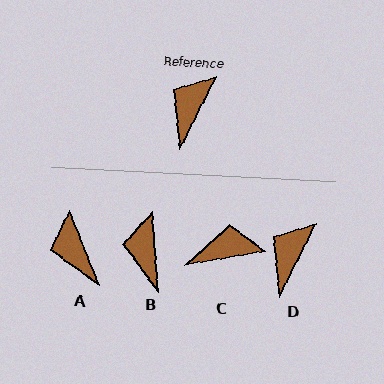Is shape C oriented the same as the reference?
No, it is off by about 53 degrees.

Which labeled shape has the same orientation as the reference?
D.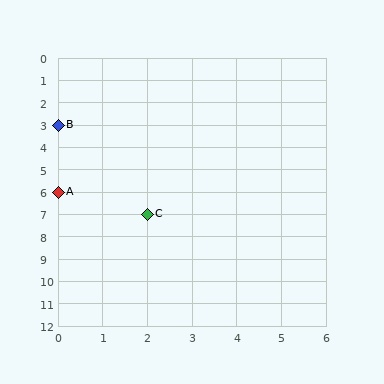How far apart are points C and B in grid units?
Points C and B are 2 columns and 4 rows apart (about 4.5 grid units diagonally).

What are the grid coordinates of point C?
Point C is at grid coordinates (2, 7).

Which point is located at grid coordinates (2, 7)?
Point C is at (2, 7).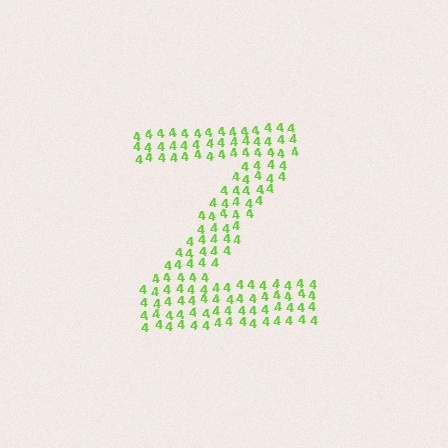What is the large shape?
The large shape is the letter Z.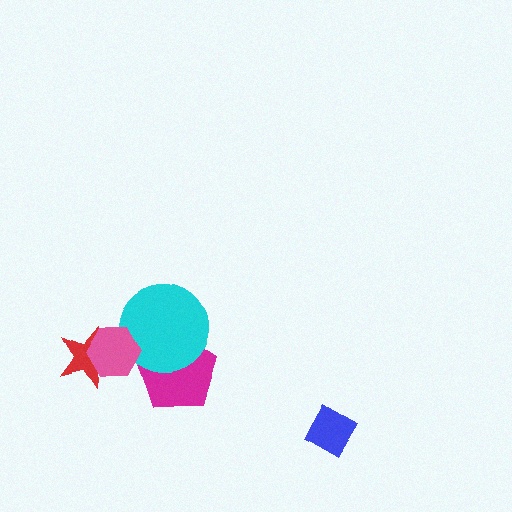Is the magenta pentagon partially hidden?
Yes, it is partially covered by another shape.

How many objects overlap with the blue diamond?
0 objects overlap with the blue diamond.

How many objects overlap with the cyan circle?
2 objects overlap with the cyan circle.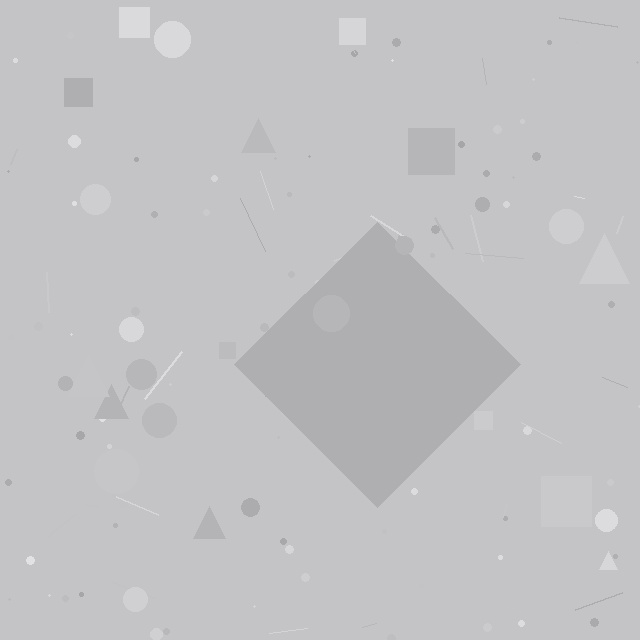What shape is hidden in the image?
A diamond is hidden in the image.